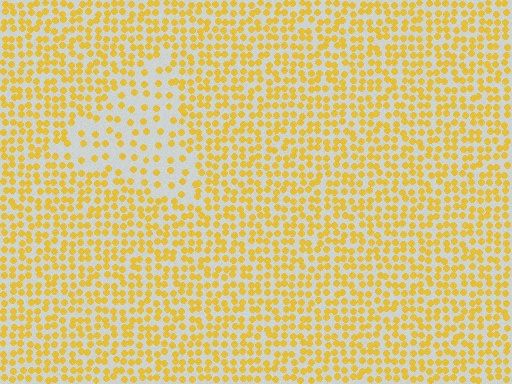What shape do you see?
I see a triangle.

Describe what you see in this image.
The image contains small yellow elements arranged at two different densities. A triangle-shaped region is visible where the elements are less densely packed than the surrounding area.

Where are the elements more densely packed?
The elements are more densely packed outside the triangle boundary.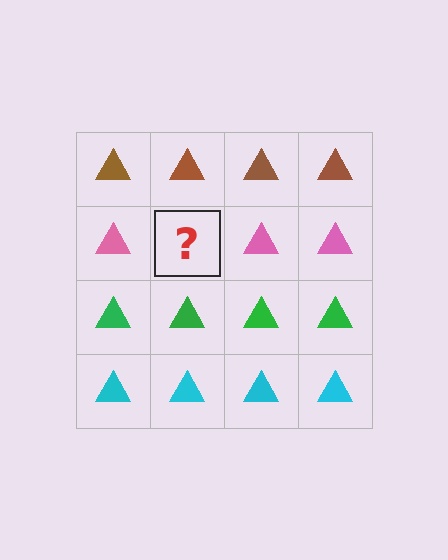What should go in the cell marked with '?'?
The missing cell should contain a pink triangle.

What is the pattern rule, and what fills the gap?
The rule is that each row has a consistent color. The gap should be filled with a pink triangle.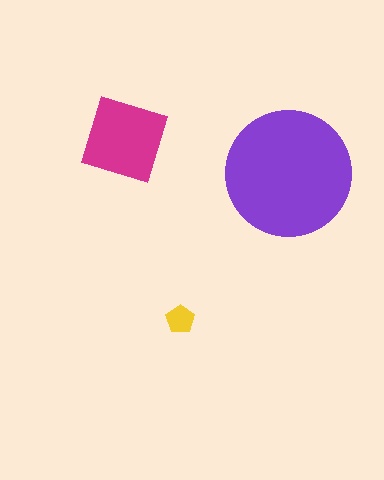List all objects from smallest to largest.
The yellow pentagon, the magenta square, the purple circle.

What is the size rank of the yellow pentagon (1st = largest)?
3rd.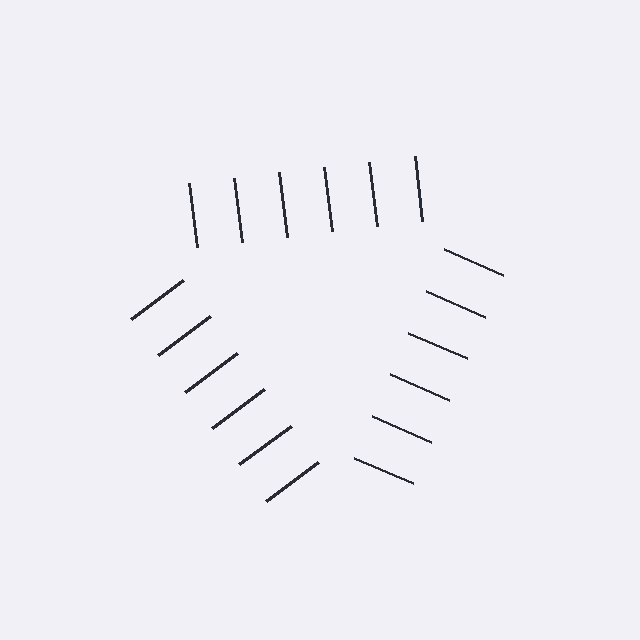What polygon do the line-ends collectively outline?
An illusory triangle — the line segments terminate on its edges but no continuous stroke is drawn.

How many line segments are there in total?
18 — 6 along each of the 3 edges.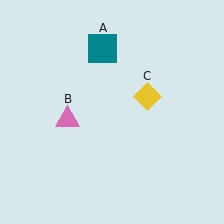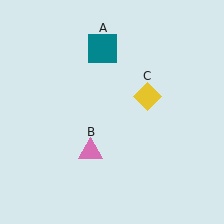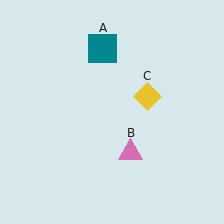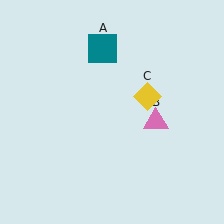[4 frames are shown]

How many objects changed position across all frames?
1 object changed position: pink triangle (object B).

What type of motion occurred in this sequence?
The pink triangle (object B) rotated counterclockwise around the center of the scene.